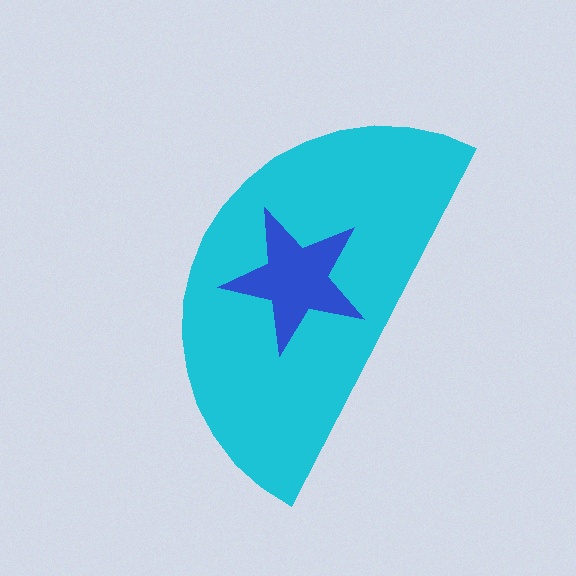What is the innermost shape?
The blue star.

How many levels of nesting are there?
2.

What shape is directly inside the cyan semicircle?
The blue star.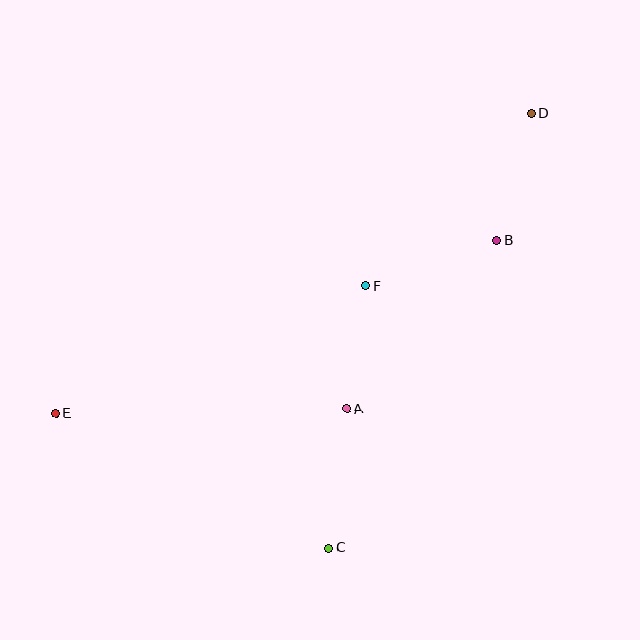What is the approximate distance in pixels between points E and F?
The distance between E and F is approximately 335 pixels.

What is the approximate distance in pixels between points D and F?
The distance between D and F is approximately 239 pixels.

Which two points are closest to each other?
Points A and F are closest to each other.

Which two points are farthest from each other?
Points D and E are farthest from each other.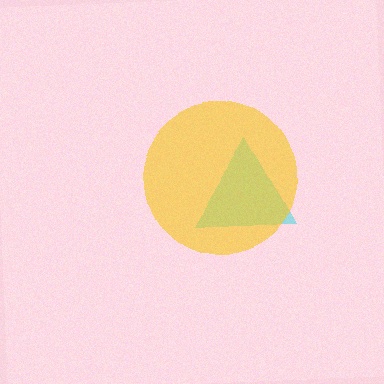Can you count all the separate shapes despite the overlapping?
Yes, there are 2 separate shapes.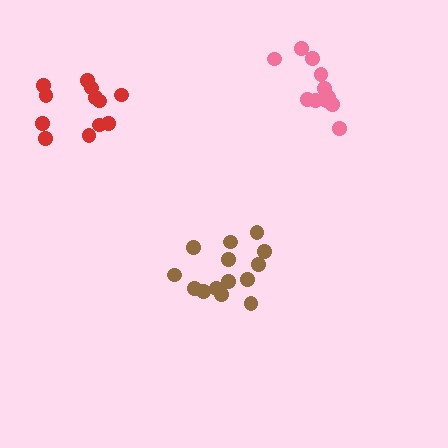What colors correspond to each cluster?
The clusters are colored: red, brown, pink.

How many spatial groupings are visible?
There are 3 spatial groupings.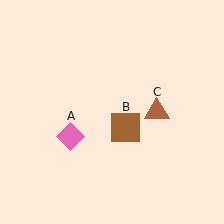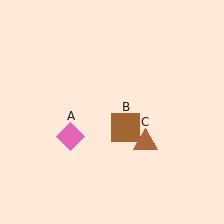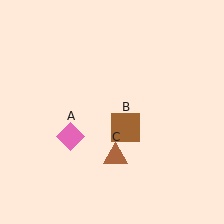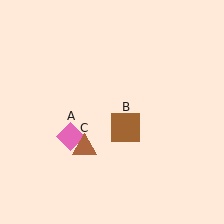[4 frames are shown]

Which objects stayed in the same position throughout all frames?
Pink diamond (object A) and brown square (object B) remained stationary.